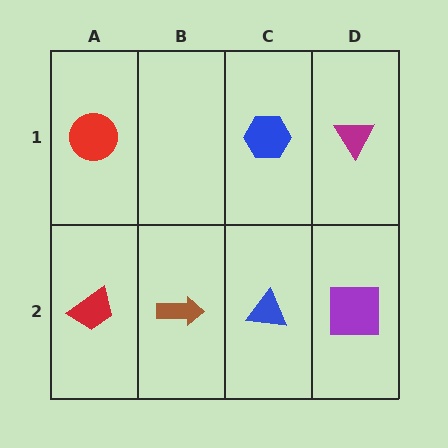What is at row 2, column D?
A purple square.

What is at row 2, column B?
A brown arrow.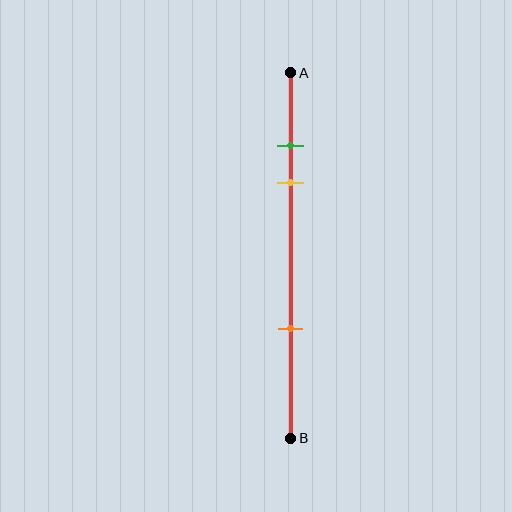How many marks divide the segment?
There are 3 marks dividing the segment.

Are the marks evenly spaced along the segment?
No, the marks are not evenly spaced.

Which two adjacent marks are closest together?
The green and yellow marks are the closest adjacent pair.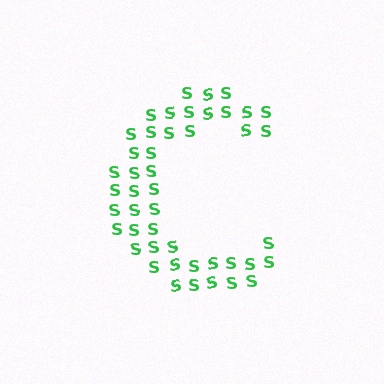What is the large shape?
The large shape is the letter C.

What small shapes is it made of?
It is made of small letter S's.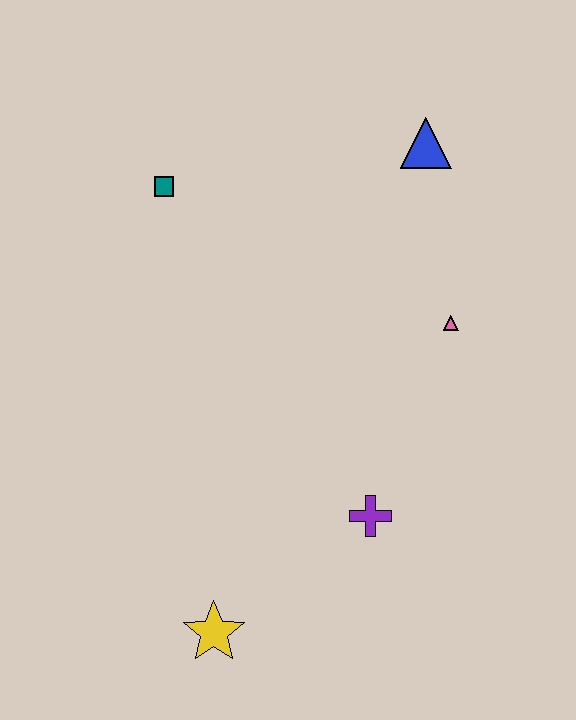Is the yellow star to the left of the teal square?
No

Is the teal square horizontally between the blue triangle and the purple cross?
No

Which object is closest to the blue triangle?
The pink triangle is closest to the blue triangle.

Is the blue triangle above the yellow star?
Yes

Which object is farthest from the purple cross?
The teal square is farthest from the purple cross.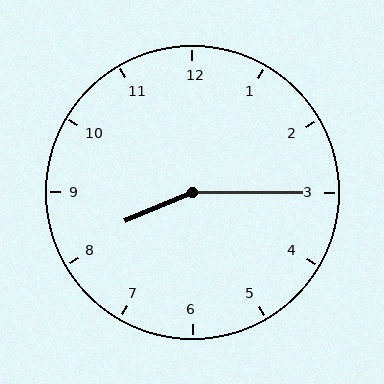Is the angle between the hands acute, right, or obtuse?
It is obtuse.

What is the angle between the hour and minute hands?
Approximately 158 degrees.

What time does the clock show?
8:15.